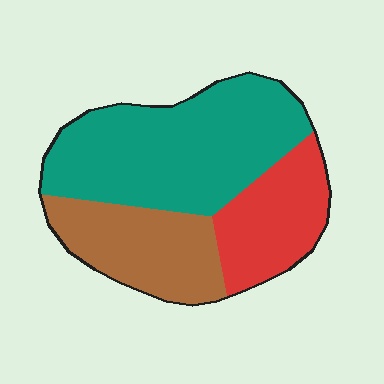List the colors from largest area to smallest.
From largest to smallest: teal, brown, red.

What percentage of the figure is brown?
Brown covers 26% of the figure.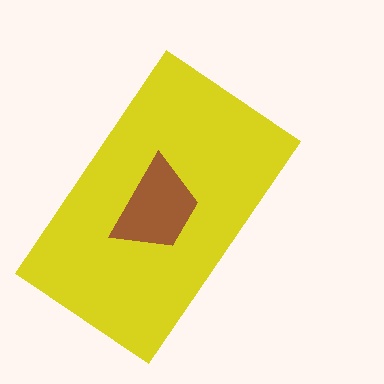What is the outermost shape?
The yellow rectangle.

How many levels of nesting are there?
2.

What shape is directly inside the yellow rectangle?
The brown trapezoid.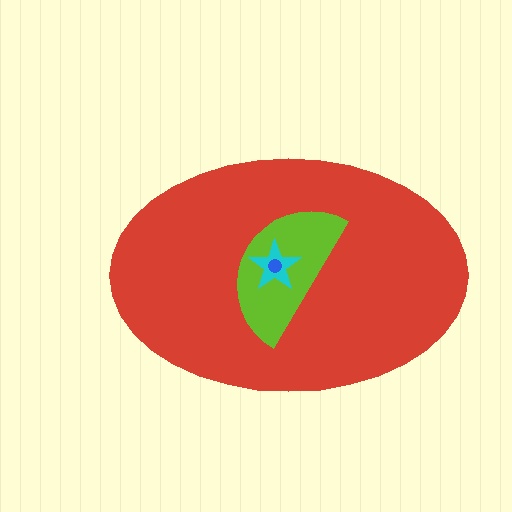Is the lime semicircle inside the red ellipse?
Yes.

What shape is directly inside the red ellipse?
The lime semicircle.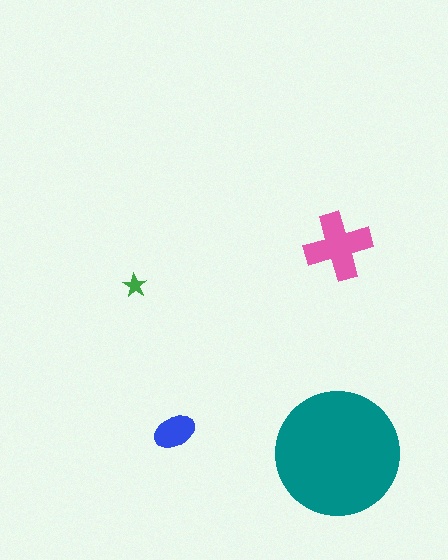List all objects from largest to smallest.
The teal circle, the pink cross, the blue ellipse, the green star.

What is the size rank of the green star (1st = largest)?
4th.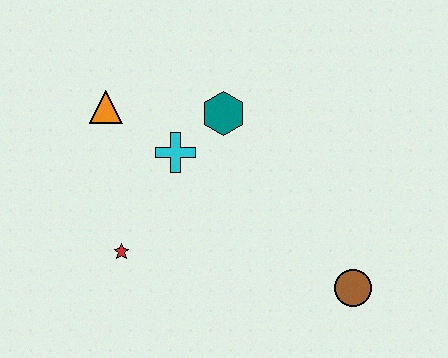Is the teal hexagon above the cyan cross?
Yes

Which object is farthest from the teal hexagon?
The brown circle is farthest from the teal hexagon.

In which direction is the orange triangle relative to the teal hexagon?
The orange triangle is to the left of the teal hexagon.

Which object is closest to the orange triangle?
The cyan cross is closest to the orange triangle.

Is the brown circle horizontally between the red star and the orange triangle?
No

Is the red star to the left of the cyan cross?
Yes